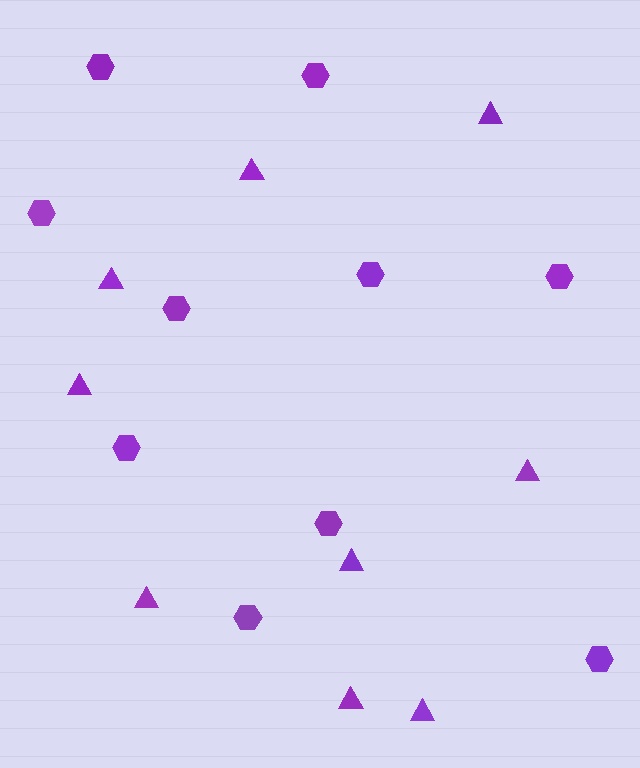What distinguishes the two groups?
There are 2 groups: one group of hexagons (10) and one group of triangles (9).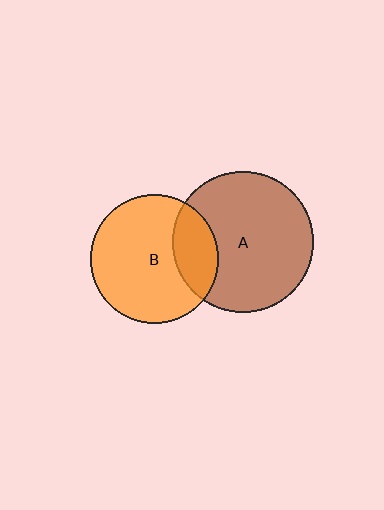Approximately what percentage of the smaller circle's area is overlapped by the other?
Approximately 25%.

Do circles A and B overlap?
Yes.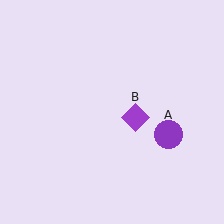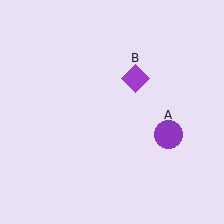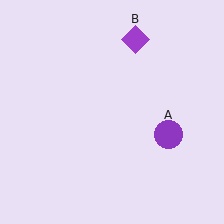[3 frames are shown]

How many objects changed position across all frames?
1 object changed position: purple diamond (object B).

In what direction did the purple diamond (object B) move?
The purple diamond (object B) moved up.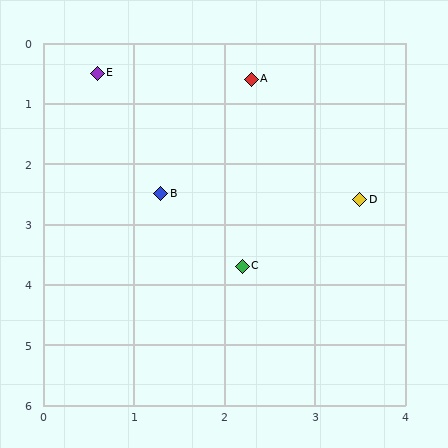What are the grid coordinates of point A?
Point A is at approximately (2.3, 0.6).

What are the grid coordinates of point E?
Point E is at approximately (0.6, 0.5).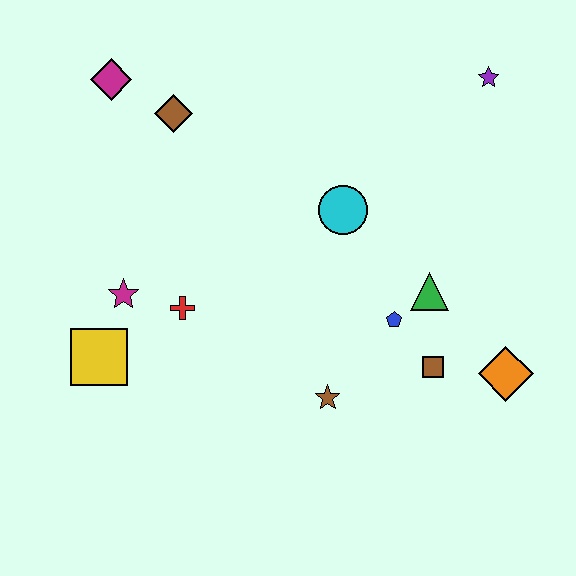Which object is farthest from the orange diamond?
The magenta diamond is farthest from the orange diamond.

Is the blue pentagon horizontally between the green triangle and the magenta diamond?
Yes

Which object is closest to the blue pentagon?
The green triangle is closest to the blue pentagon.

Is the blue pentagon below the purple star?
Yes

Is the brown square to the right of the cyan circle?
Yes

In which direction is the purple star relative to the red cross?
The purple star is to the right of the red cross.